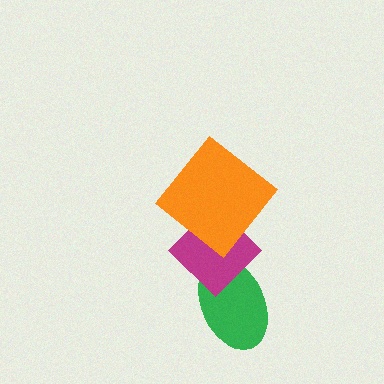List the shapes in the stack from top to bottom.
From top to bottom: the orange diamond, the magenta diamond, the green ellipse.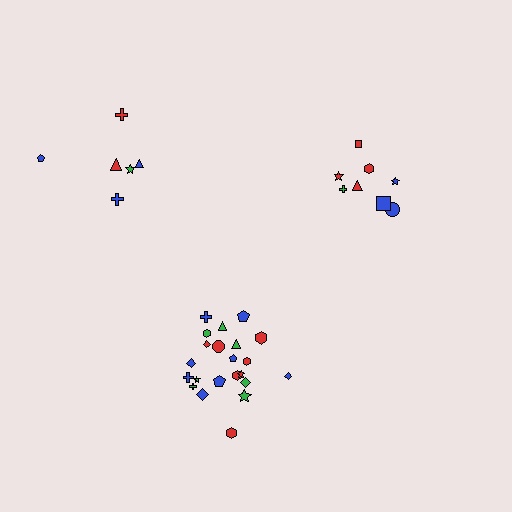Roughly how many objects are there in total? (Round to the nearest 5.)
Roughly 35 objects in total.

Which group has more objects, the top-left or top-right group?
The top-right group.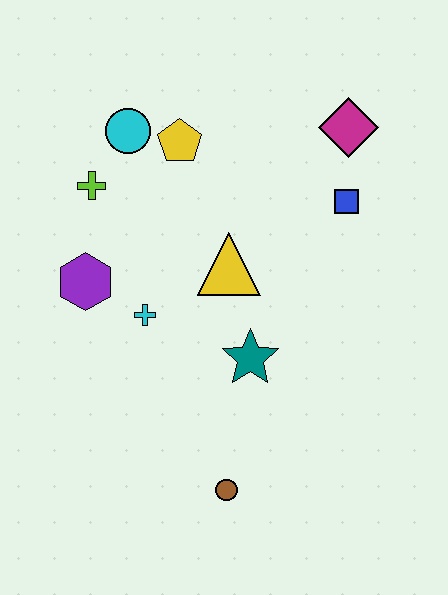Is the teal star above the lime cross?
No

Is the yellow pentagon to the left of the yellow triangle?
Yes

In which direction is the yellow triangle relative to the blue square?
The yellow triangle is to the left of the blue square.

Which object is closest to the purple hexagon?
The cyan cross is closest to the purple hexagon.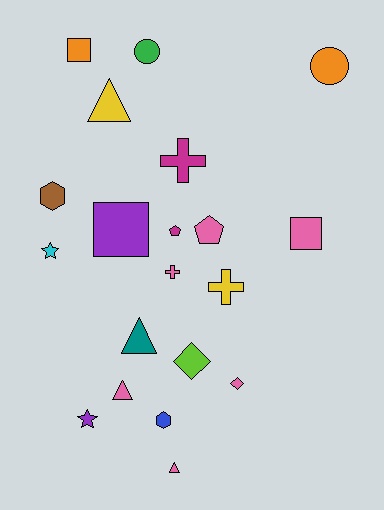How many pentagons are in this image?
There are 2 pentagons.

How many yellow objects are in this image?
There are 2 yellow objects.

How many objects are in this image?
There are 20 objects.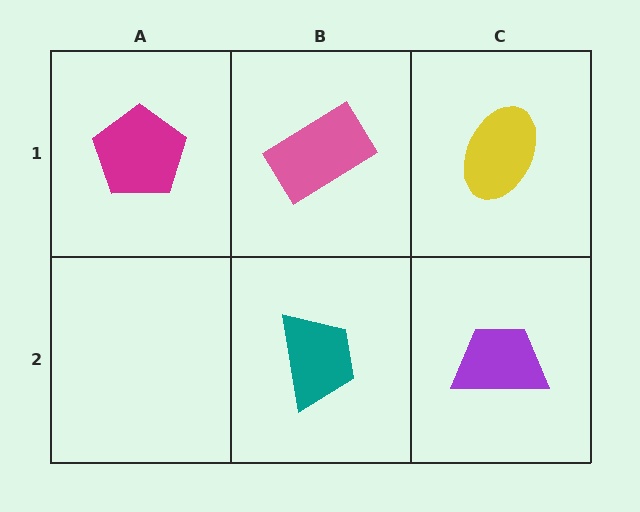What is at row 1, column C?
A yellow ellipse.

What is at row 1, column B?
A pink rectangle.